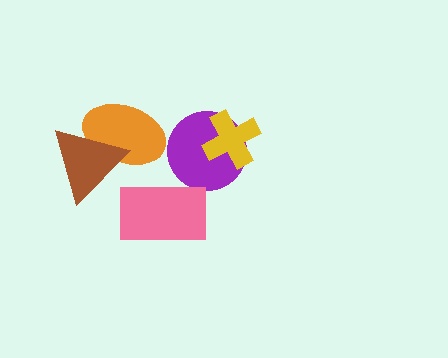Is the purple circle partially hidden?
Yes, it is partially covered by another shape.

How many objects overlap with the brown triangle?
1 object overlaps with the brown triangle.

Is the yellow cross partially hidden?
No, no other shape covers it.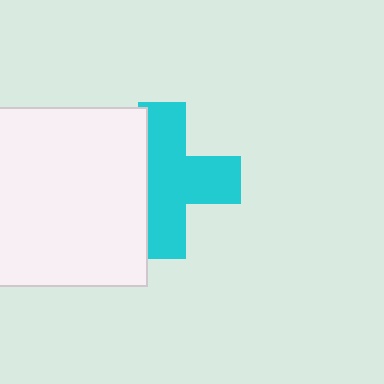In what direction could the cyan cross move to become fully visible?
The cyan cross could move right. That would shift it out from behind the white rectangle entirely.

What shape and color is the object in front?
The object in front is a white rectangle.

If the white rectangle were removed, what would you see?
You would see the complete cyan cross.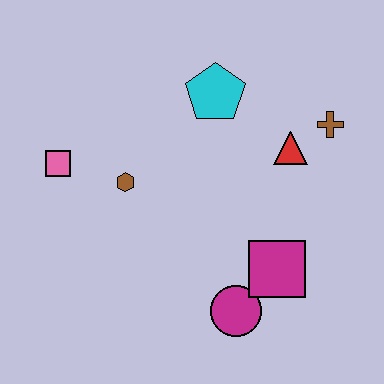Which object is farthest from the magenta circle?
The pink square is farthest from the magenta circle.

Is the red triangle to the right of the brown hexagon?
Yes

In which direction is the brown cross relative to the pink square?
The brown cross is to the right of the pink square.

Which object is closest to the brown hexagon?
The pink square is closest to the brown hexagon.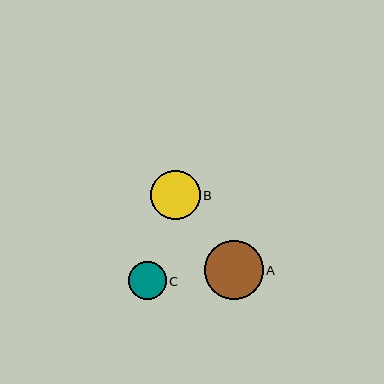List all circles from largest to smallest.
From largest to smallest: A, B, C.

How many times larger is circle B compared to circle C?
Circle B is approximately 1.3 times the size of circle C.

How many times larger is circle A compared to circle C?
Circle A is approximately 1.6 times the size of circle C.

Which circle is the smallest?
Circle C is the smallest with a size of approximately 38 pixels.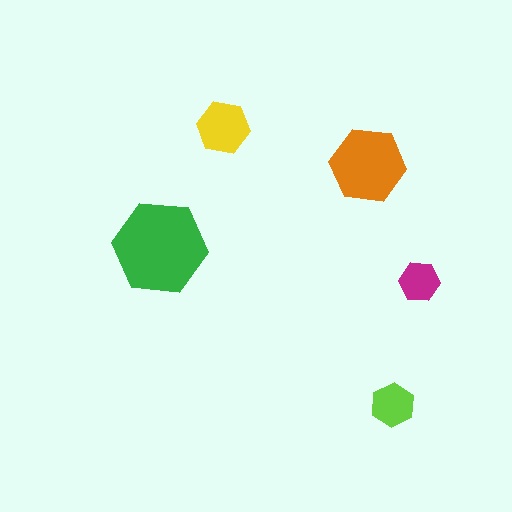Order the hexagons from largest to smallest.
the green one, the orange one, the yellow one, the lime one, the magenta one.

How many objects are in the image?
There are 5 objects in the image.